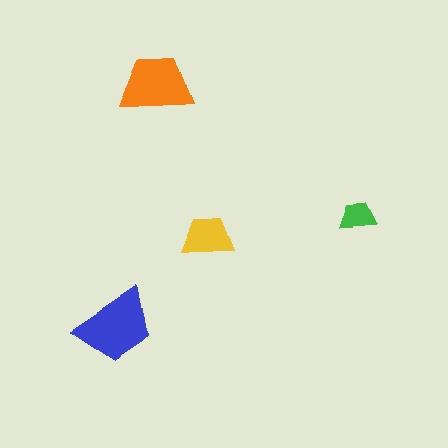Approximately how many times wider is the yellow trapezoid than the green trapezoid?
About 1.5 times wider.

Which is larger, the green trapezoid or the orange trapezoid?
The orange one.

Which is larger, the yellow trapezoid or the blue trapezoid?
The blue one.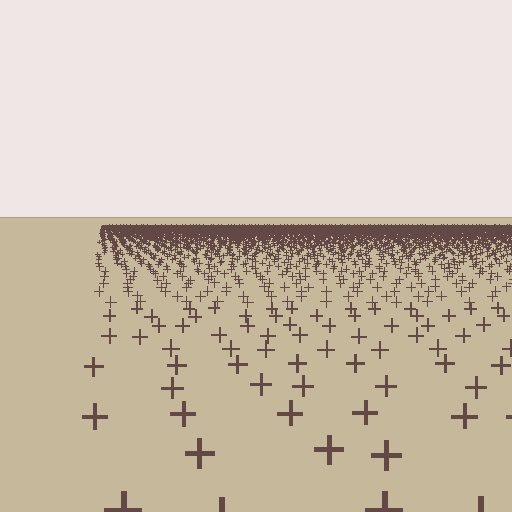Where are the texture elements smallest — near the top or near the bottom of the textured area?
Near the top.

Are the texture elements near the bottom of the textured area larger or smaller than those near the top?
Larger. Near the bottom, elements are closer to the viewer and appear at a bigger on-screen size.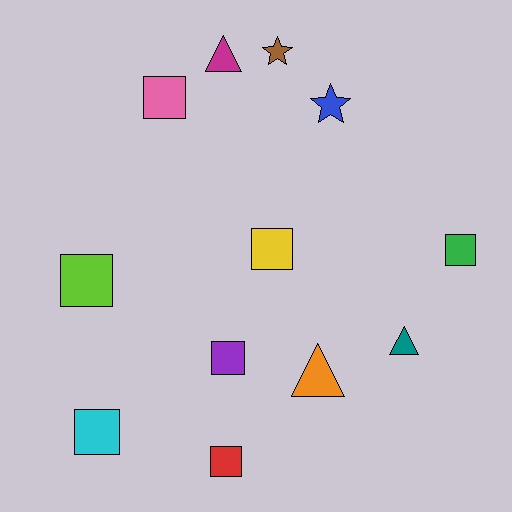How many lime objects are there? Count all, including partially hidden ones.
There is 1 lime object.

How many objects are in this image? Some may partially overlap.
There are 12 objects.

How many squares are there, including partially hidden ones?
There are 7 squares.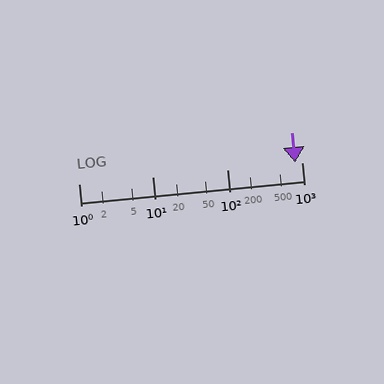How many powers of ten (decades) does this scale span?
The scale spans 3 decades, from 1 to 1000.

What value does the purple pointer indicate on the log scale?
The pointer indicates approximately 810.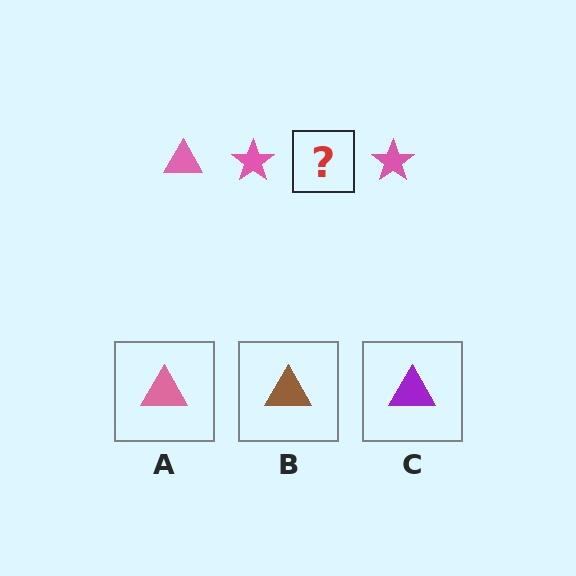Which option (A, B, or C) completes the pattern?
A.